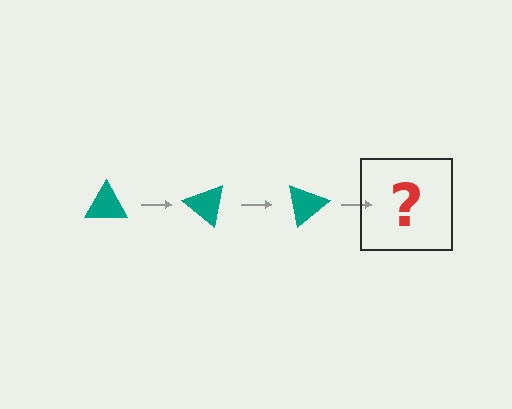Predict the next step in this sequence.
The next step is a teal triangle rotated 120 degrees.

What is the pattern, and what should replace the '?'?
The pattern is that the triangle rotates 40 degrees each step. The '?' should be a teal triangle rotated 120 degrees.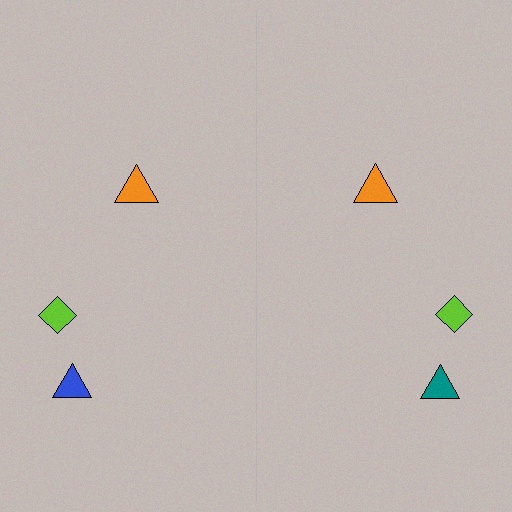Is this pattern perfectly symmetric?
No, the pattern is not perfectly symmetric. The teal triangle on the right side breaks the symmetry — its mirror counterpart is blue.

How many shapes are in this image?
There are 6 shapes in this image.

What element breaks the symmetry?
The teal triangle on the right side breaks the symmetry — its mirror counterpart is blue.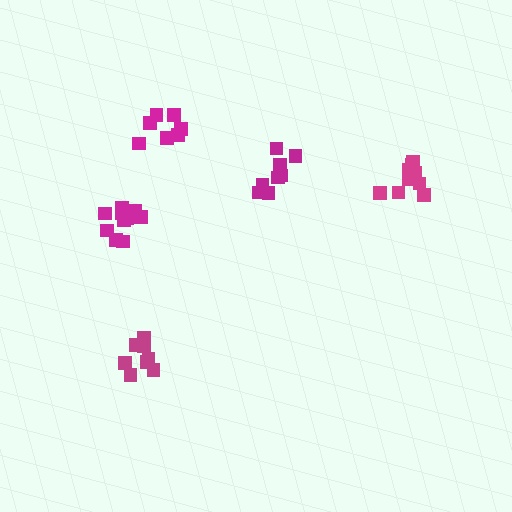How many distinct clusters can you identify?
There are 5 distinct clusters.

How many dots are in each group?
Group 1: 11 dots, Group 2: 8 dots, Group 3: 8 dots, Group 4: 10 dots, Group 5: 7 dots (44 total).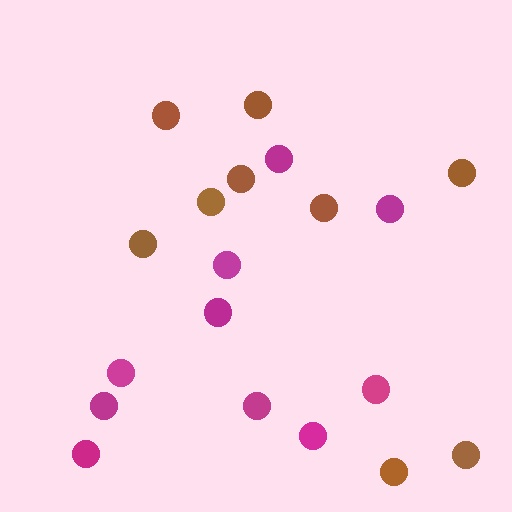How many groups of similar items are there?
There are 2 groups: one group of brown circles (9) and one group of magenta circles (10).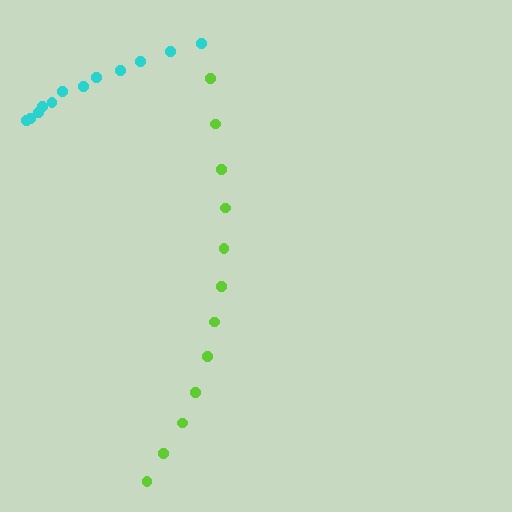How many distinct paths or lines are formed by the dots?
There are 2 distinct paths.